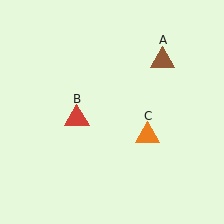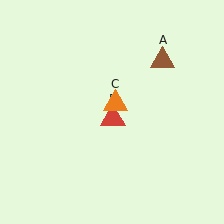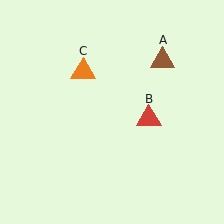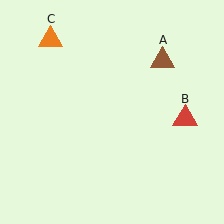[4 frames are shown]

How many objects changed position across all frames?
2 objects changed position: red triangle (object B), orange triangle (object C).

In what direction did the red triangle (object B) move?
The red triangle (object B) moved right.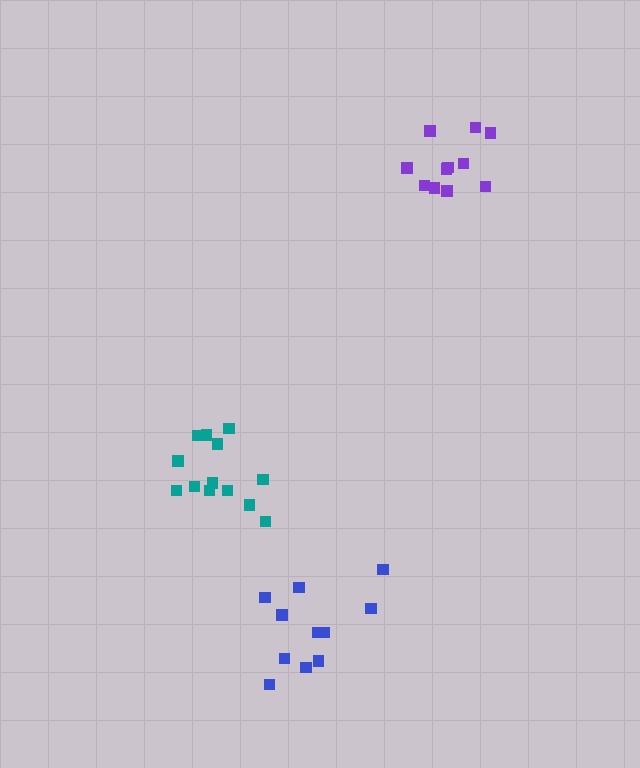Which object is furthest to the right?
The purple cluster is rightmost.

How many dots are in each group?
Group 1: 11 dots, Group 2: 11 dots, Group 3: 13 dots (35 total).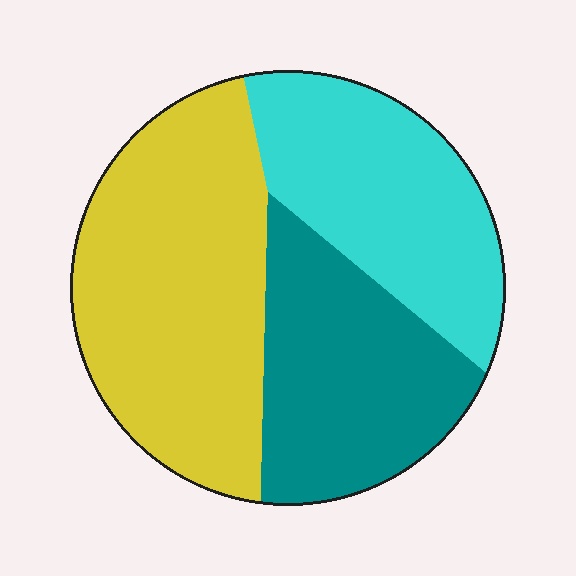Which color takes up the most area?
Yellow, at roughly 40%.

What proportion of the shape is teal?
Teal covers roughly 30% of the shape.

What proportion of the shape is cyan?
Cyan takes up about one quarter (1/4) of the shape.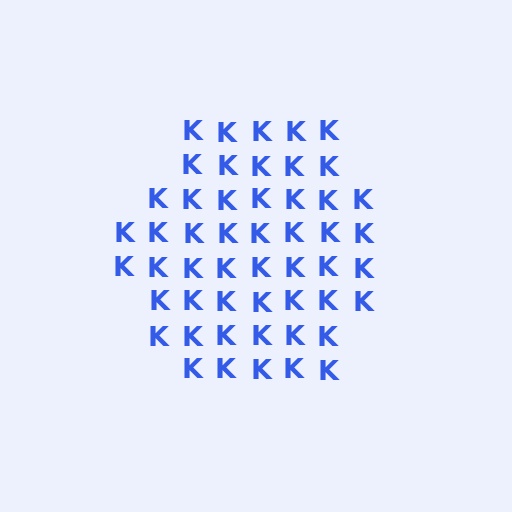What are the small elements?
The small elements are letter K's.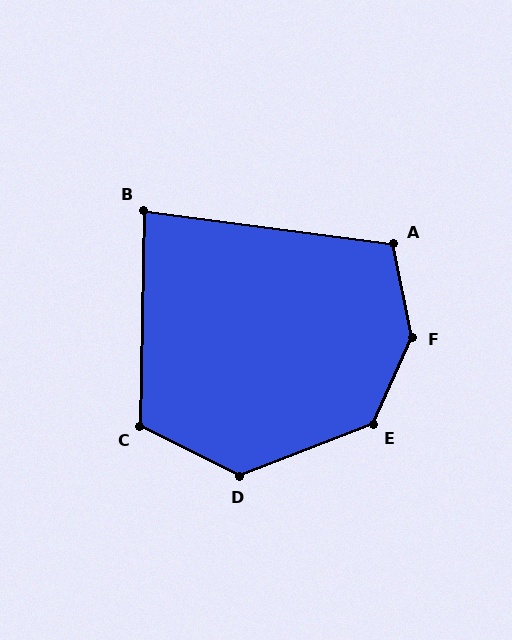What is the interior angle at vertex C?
Approximately 116 degrees (obtuse).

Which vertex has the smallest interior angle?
B, at approximately 83 degrees.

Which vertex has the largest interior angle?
F, at approximately 145 degrees.